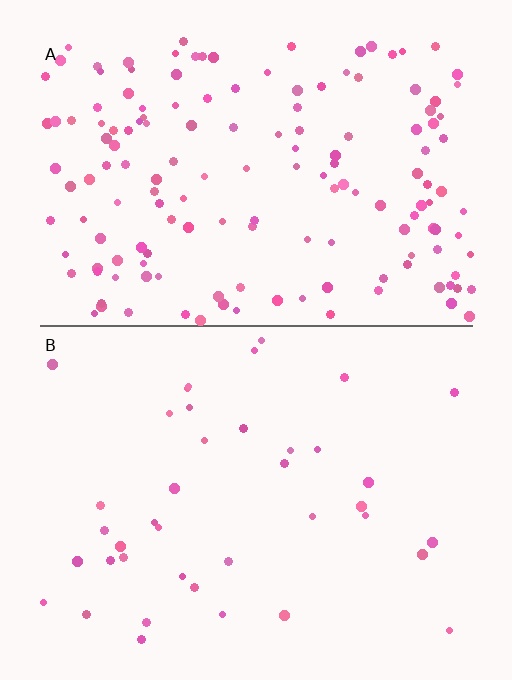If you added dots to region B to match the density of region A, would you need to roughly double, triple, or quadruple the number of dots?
Approximately quadruple.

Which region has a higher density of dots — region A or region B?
A (the top).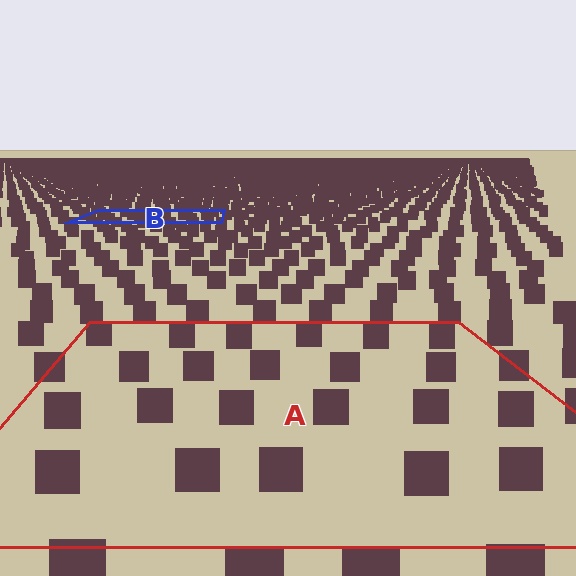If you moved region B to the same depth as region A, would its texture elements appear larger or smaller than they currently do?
They would appear larger. At a closer depth, the same texture elements are projected at a bigger on-screen size.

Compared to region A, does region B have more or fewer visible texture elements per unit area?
Region B has more texture elements per unit area — they are packed more densely because it is farther away.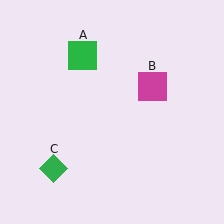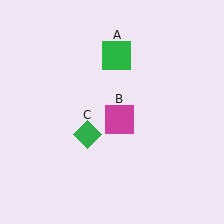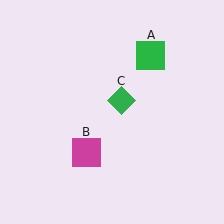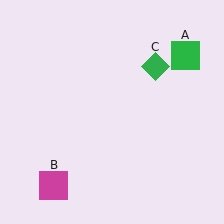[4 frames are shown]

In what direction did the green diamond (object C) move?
The green diamond (object C) moved up and to the right.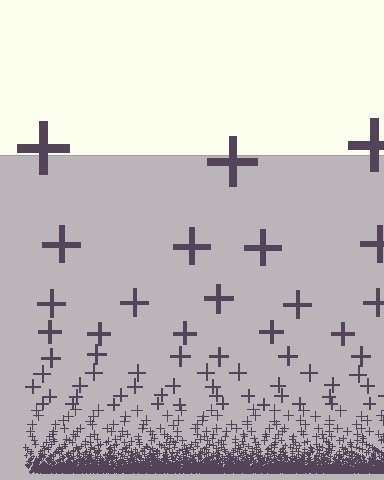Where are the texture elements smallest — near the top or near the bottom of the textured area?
Near the bottom.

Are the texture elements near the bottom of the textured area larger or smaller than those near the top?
Smaller. The gradient is inverted — elements near the bottom are smaller and denser.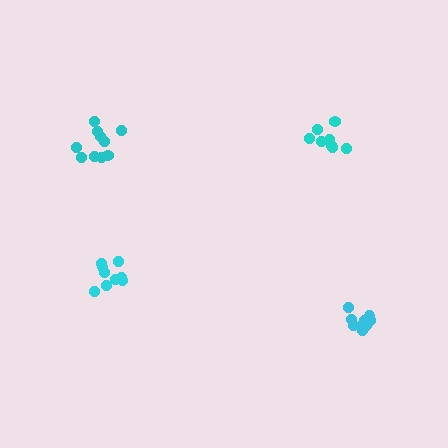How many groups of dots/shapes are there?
There are 4 groups.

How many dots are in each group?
Group 1: 9 dots, Group 2: 11 dots, Group 3: 8 dots, Group 4: 10 dots (38 total).